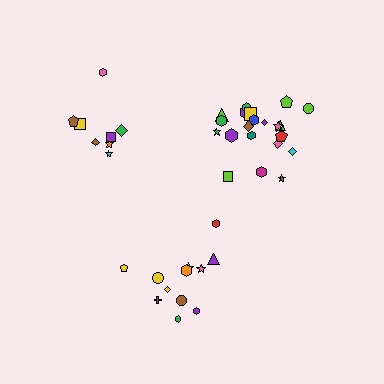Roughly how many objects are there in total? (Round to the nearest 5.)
Roughly 40 objects in total.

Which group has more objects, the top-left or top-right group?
The top-right group.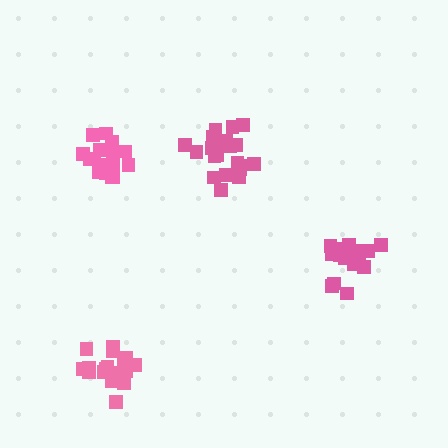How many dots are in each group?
Group 1: 18 dots, Group 2: 21 dots, Group 3: 20 dots, Group 4: 18 dots (77 total).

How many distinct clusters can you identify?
There are 4 distinct clusters.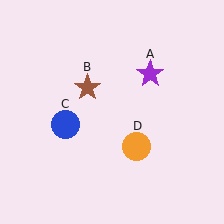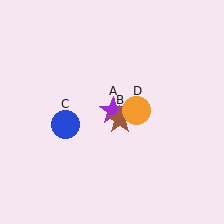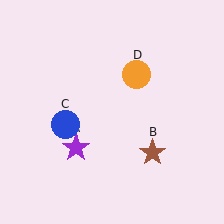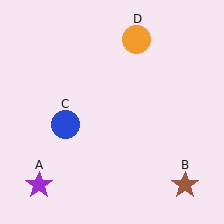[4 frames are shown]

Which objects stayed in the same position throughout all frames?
Blue circle (object C) remained stationary.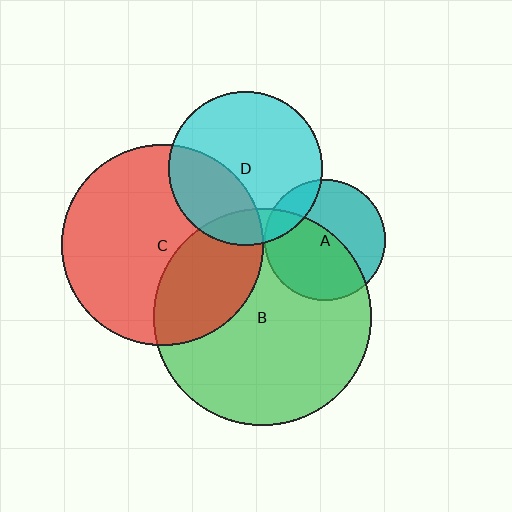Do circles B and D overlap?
Yes.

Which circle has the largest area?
Circle B (green).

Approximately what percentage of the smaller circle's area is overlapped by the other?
Approximately 15%.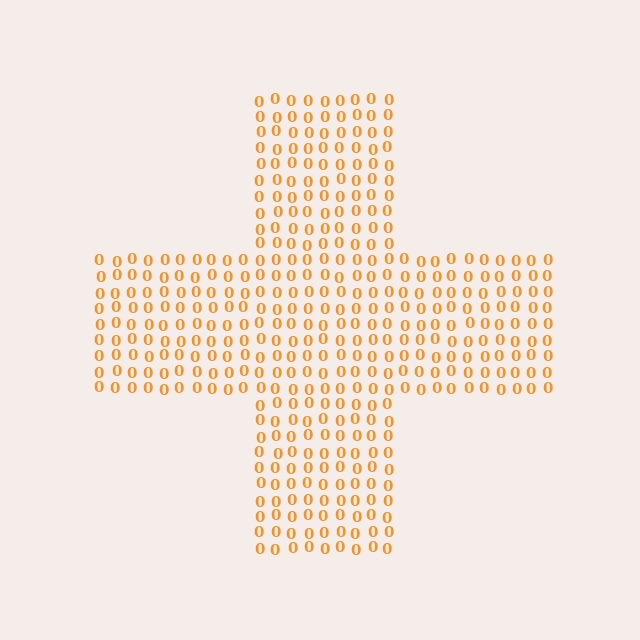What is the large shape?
The large shape is a cross.